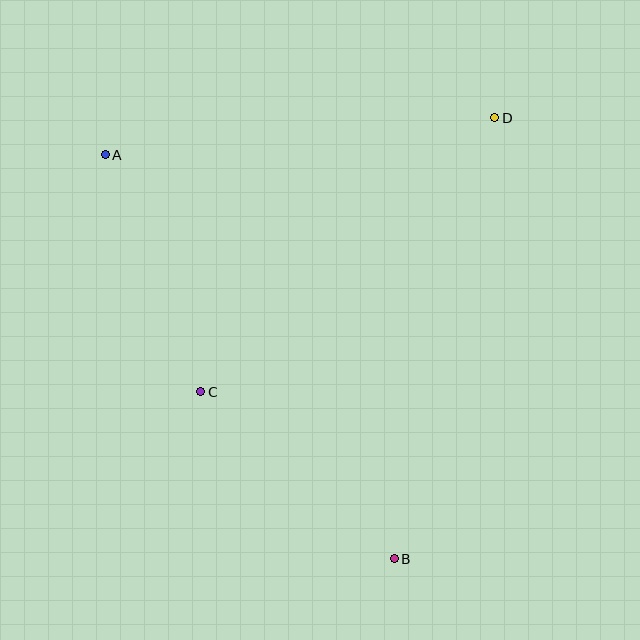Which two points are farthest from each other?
Points A and B are farthest from each other.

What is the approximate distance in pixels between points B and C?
The distance between B and C is approximately 256 pixels.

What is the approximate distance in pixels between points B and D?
The distance between B and D is approximately 452 pixels.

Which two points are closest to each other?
Points A and C are closest to each other.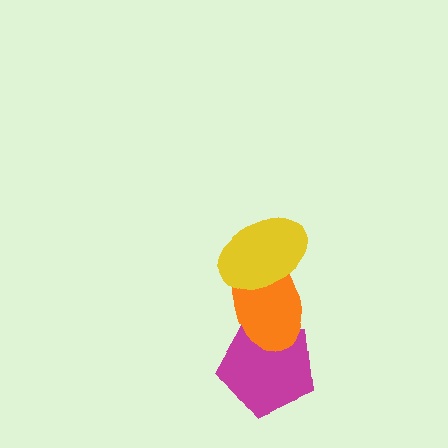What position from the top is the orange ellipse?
The orange ellipse is 2nd from the top.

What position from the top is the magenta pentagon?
The magenta pentagon is 3rd from the top.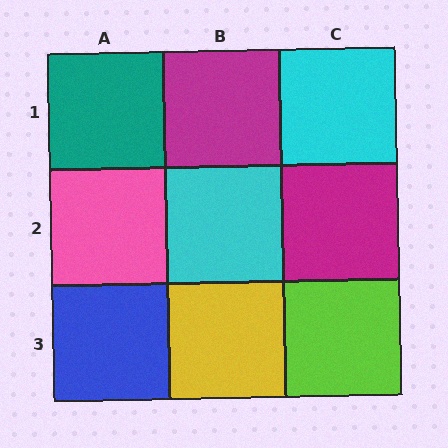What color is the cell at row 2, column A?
Pink.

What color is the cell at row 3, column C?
Lime.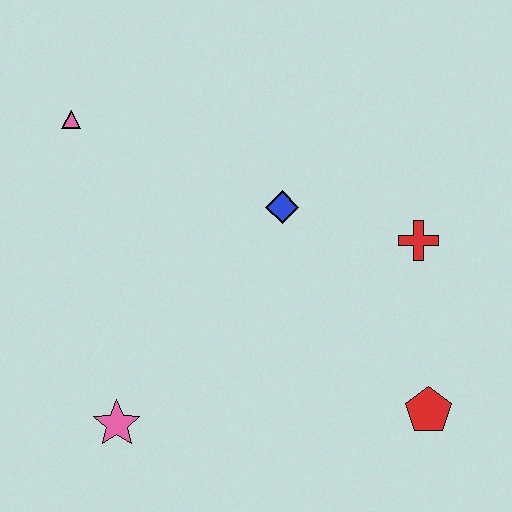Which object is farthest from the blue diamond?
The pink star is farthest from the blue diamond.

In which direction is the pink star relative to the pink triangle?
The pink star is below the pink triangle.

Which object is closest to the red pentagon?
The red cross is closest to the red pentagon.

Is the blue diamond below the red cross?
No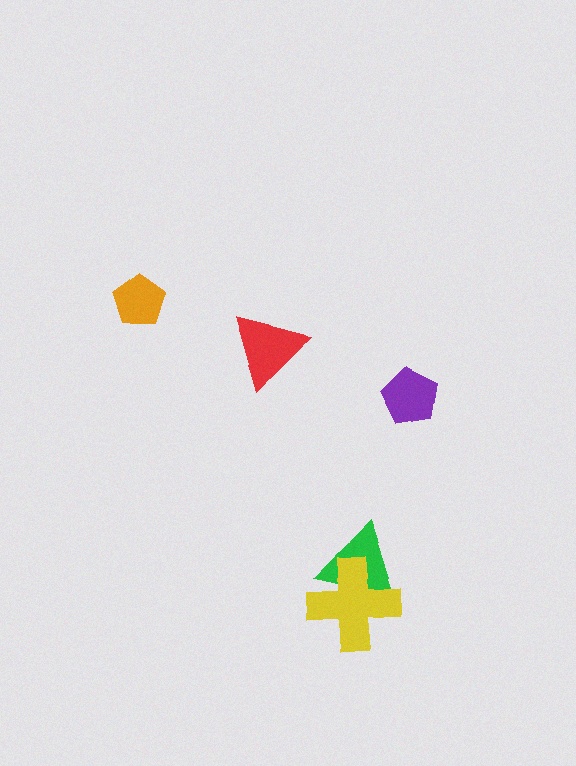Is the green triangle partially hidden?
Yes, it is partially covered by another shape.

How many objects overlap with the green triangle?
1 object overlaps with the green triangle.